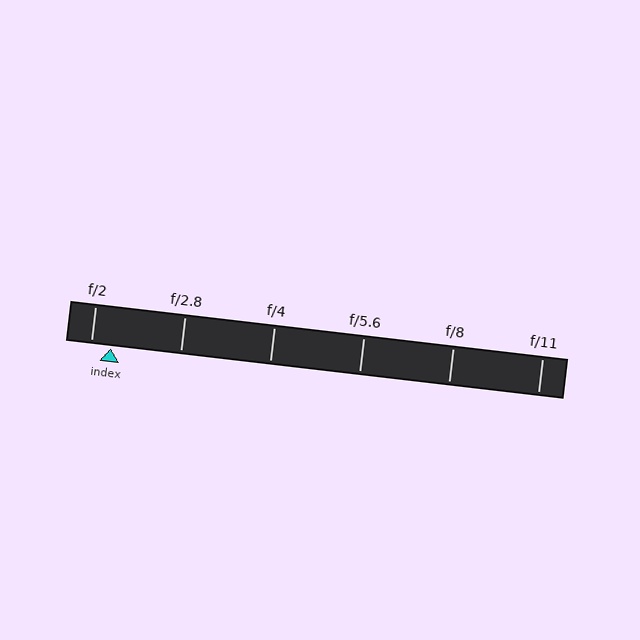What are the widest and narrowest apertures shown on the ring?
The widest aperture shown is f/2 and the narrowest is f/11.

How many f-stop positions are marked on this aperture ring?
There are 6 f-stop positions marked.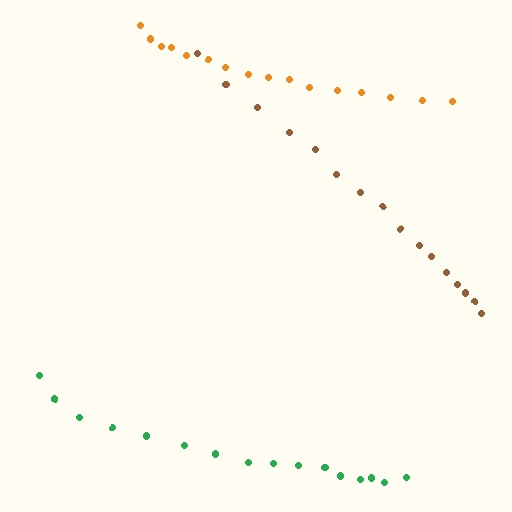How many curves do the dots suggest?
There are 3 distinct paths.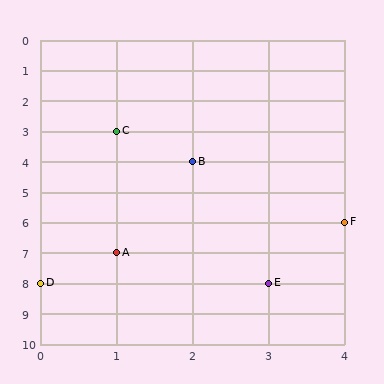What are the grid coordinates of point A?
Point A is at grid coordinates (1, 7).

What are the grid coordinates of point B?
Point B is at grid coordinates (2, 4).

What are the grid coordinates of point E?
Point E is at grid coordinates (3, 8).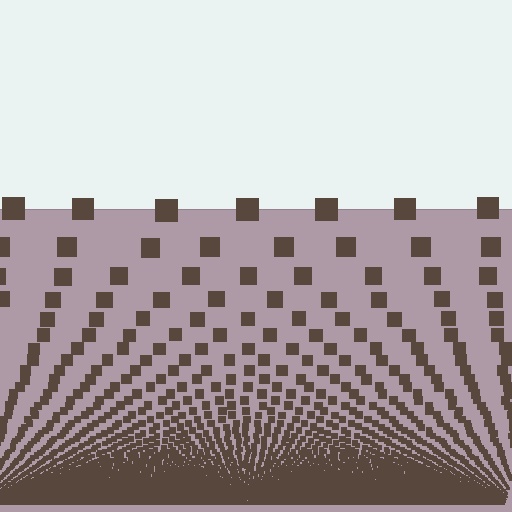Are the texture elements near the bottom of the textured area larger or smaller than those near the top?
Smaller. The gradient is inverted — elements near the bottom are smaller and denser.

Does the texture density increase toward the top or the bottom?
Density increases toward the bottom.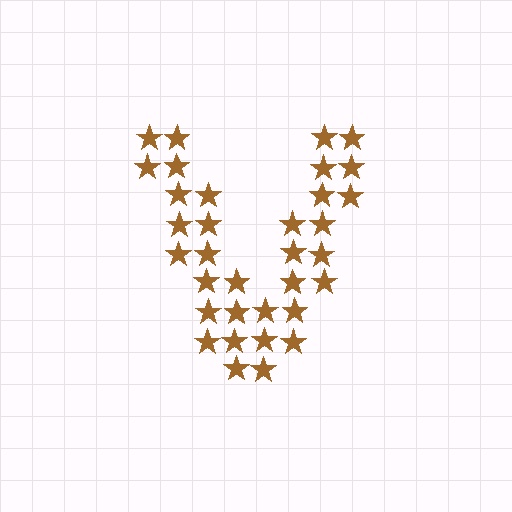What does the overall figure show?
The overall figure shows the letter V.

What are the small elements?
The small elements are stars.